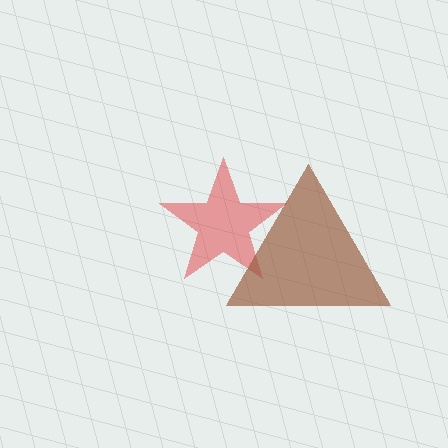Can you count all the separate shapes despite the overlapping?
Yes, there are 2 separate shapes.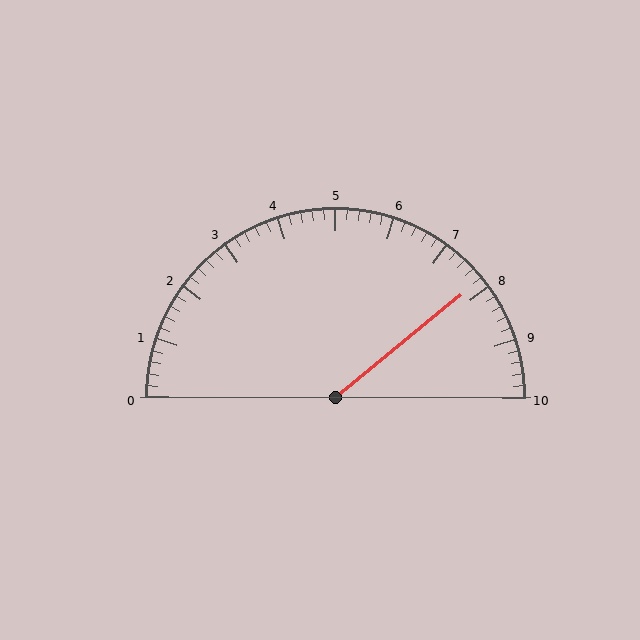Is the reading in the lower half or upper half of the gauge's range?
The reading is in the upper half of the range (0 to 10).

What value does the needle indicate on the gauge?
The needle indicates approximately 7.8.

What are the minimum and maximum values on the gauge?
The gauge ranges from 0 to 10.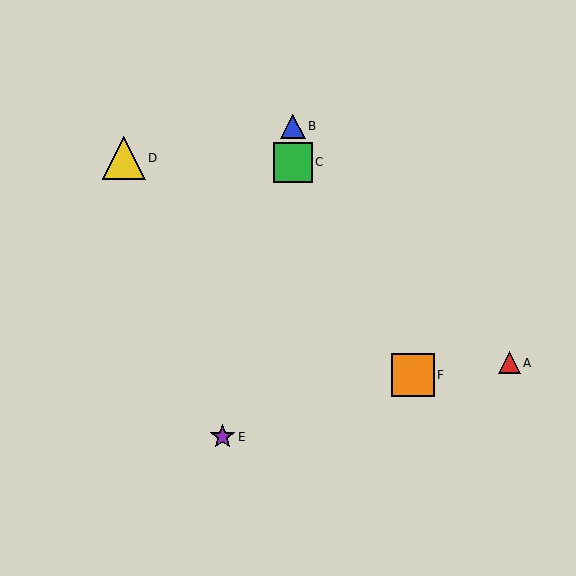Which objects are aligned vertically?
Objects B, C are aligned vertically.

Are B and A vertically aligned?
No, B is at x≈293 and A is at x≈509.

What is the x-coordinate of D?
Object D is at x≈124.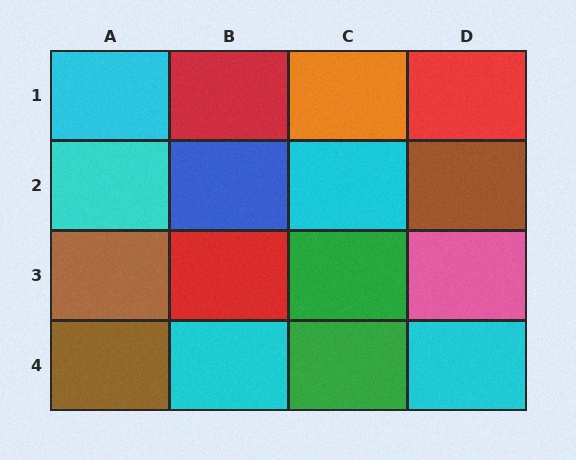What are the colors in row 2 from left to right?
Cyan, blue, cyan, brown.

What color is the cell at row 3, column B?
Red.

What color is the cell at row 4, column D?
Cyan.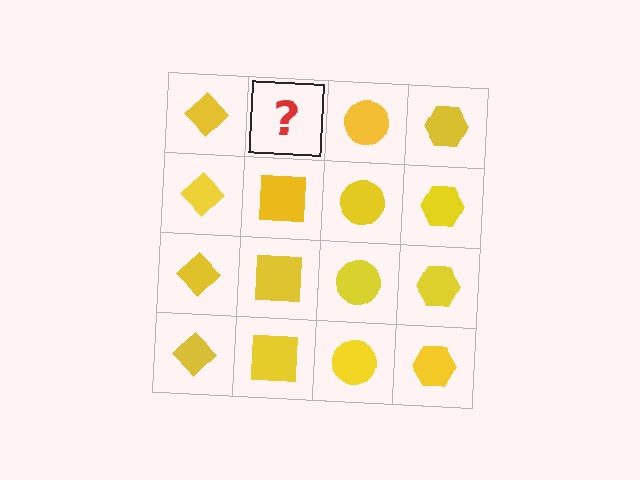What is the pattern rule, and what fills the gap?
The rule is that each column has a consistent shape. The gap should be filled with a yellow square.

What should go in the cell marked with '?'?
The missing cell should contain a yellow square.